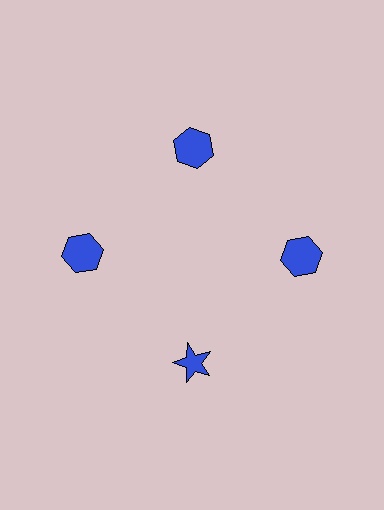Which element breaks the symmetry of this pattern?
The blue star at roughly the 6 o'clock position breaks the symmetry. All other shapes are blue hexagons.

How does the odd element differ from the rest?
It has a different shape: star instead of hexagon.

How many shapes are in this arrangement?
There are 4 shapes arranged in a ring pattern.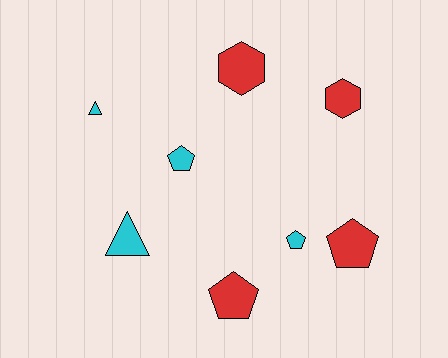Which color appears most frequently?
Cyan, with 4 objects.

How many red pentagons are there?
There are 2 red pentagons.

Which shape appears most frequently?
Pentagon, with 4 objects.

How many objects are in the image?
There are 8 objects.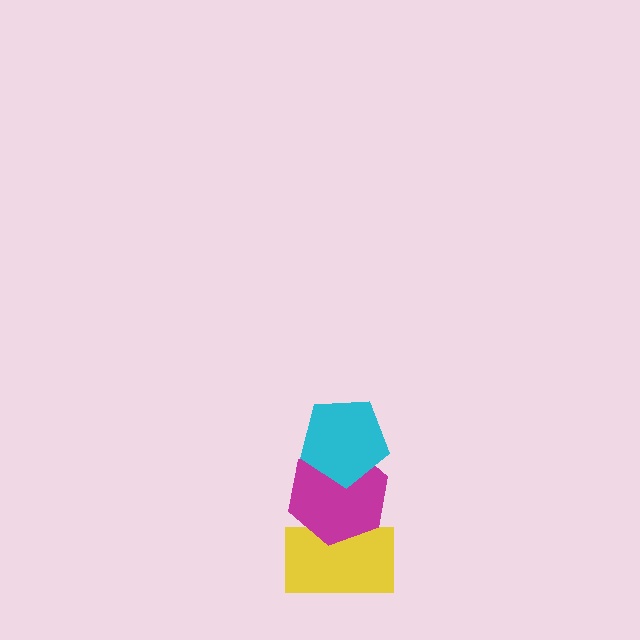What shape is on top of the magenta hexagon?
The cyan pentagon is on top of the magenta hexagon.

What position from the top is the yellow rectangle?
The yellow rectangle is 3rd from the top.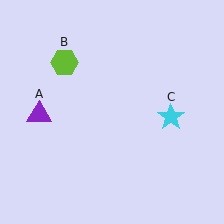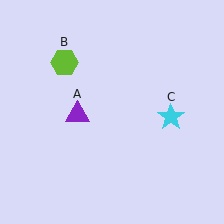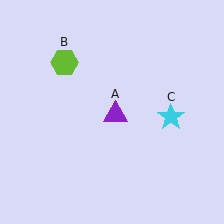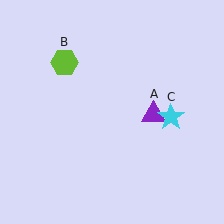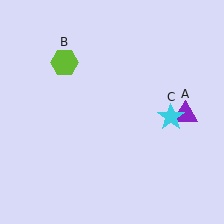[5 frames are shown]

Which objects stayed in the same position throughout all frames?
Lime hexagon (object B) and cyan star (object C) remained stationary.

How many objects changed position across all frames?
1 object changed position: purple triangle (object A).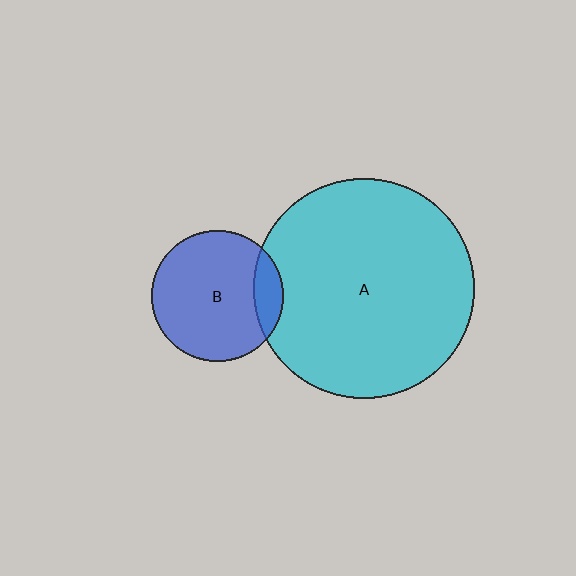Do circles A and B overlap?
Yes.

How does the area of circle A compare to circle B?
Approximately 2.8 times.